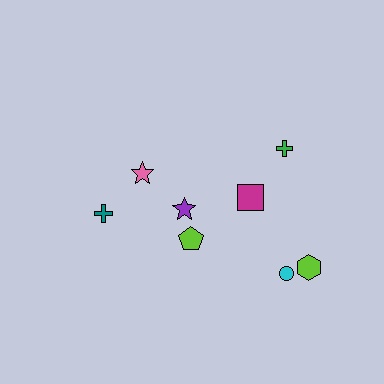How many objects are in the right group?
There are 5 objects.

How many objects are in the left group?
There are 3 objects.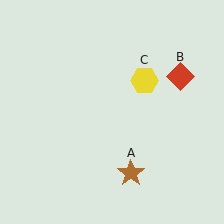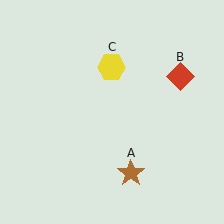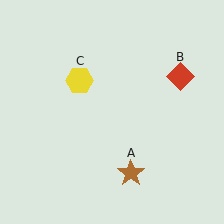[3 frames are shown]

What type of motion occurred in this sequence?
The yellow hexagon (object C) rotated counterclockwise around the center of the scene.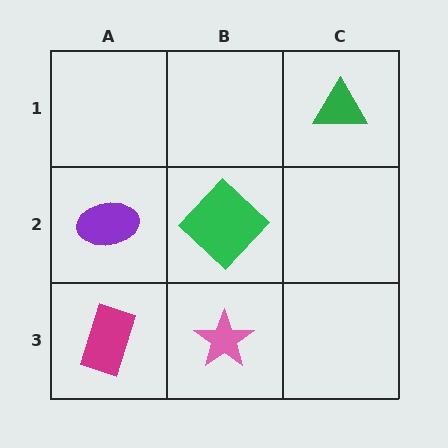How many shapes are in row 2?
2 shapes.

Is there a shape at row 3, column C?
No, that cell is empty.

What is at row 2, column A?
A purple ellipse.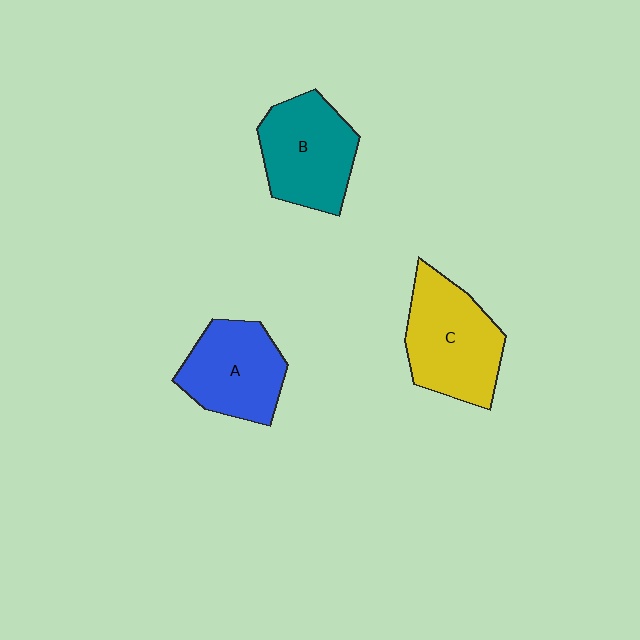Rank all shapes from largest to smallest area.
From largest to smallest: C (yellow), B (teal), A (blue).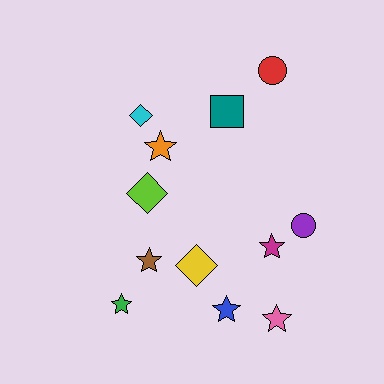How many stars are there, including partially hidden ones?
There are 6 stars.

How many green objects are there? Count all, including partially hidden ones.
There is 1 green object.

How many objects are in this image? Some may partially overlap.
There are 12 objects.